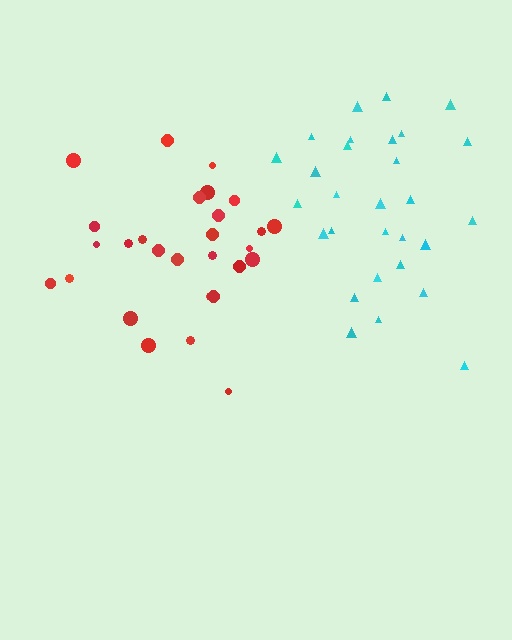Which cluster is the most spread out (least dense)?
Red.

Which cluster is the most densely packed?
Cyan.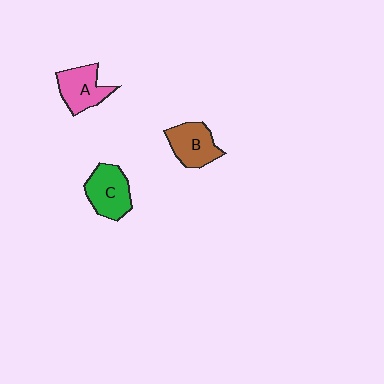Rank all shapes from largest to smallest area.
From largest to smallest: C (green), B (brown), A (pink).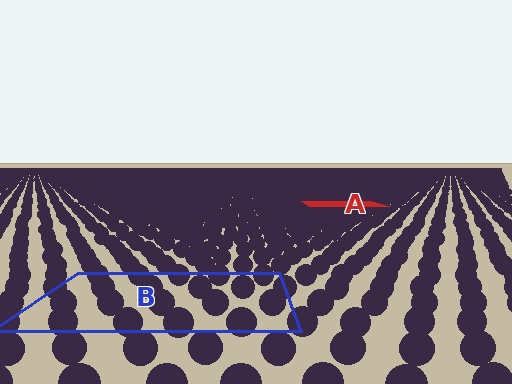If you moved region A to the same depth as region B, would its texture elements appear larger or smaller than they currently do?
They would appear larger. At a closer depth, the same texture elements are projected at a bigger on-screen size.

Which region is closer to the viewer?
Region B is closer. The texture elements there are larger and more spread out.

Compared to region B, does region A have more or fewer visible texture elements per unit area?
Region A has more texture elements per unit area — they are packed more densely because it is farther away.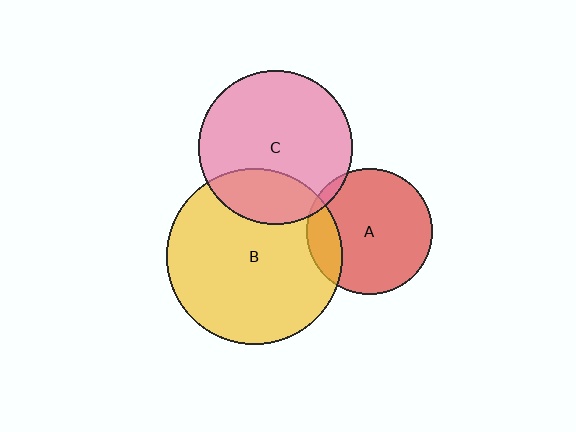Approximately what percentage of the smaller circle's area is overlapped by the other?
Approximately 25%.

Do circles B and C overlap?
Yes.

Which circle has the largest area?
Circle B (yellow).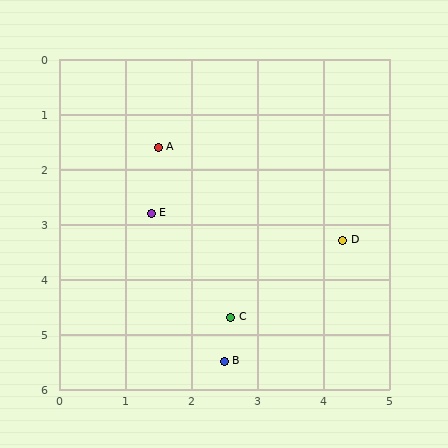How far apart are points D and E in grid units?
Points D and E are about 2.9 grid units apart.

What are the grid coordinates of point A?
Point A is at approximately (1.5, 1.6).